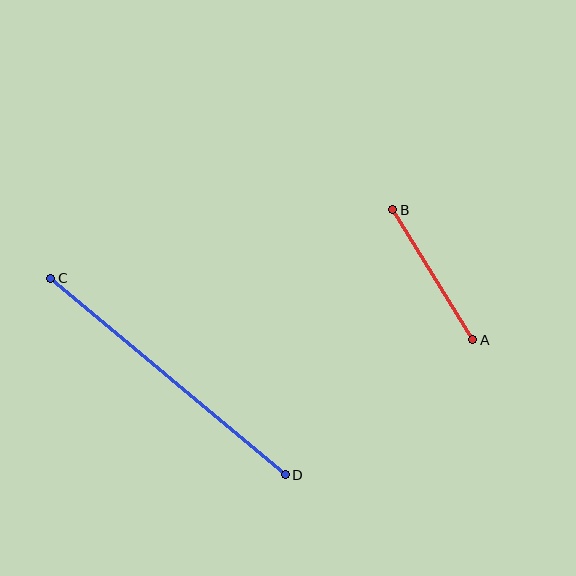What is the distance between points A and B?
The distance is approximately 153 pixels.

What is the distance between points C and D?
The distance is approximately 306 pixels.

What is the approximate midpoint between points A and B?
The midpoint is at approximately (433, 275) pixels.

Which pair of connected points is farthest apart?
Points C and D are farthest apart.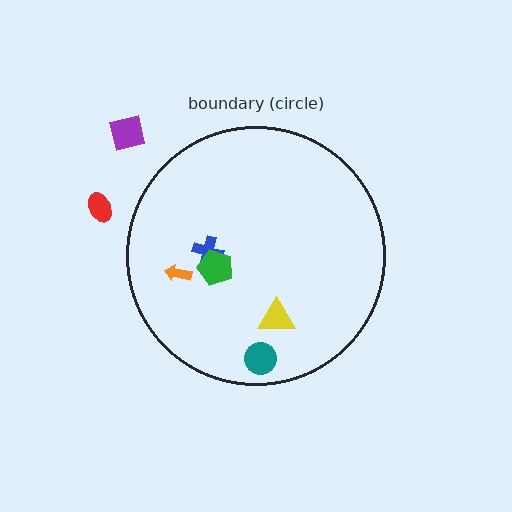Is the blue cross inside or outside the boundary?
Inside.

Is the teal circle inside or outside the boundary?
Inside.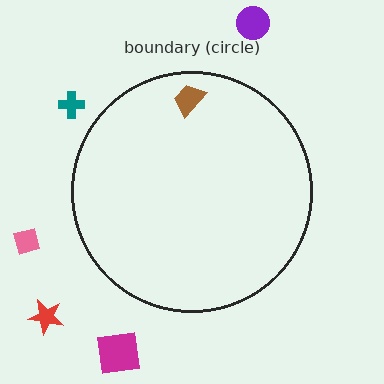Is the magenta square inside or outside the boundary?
Outside.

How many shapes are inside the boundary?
1 inside, 5 outside.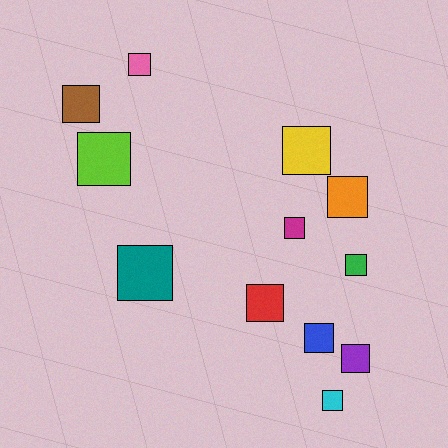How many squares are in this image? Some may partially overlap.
There are 12 squares.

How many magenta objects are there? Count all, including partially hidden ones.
There is 1 magenta object.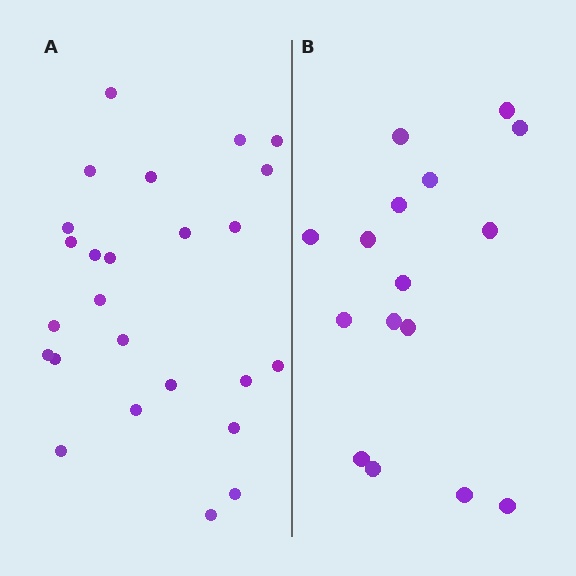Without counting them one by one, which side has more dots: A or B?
Region A (the left region) has more dots.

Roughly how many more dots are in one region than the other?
Region A has roughly 8 or so more dots than region B.